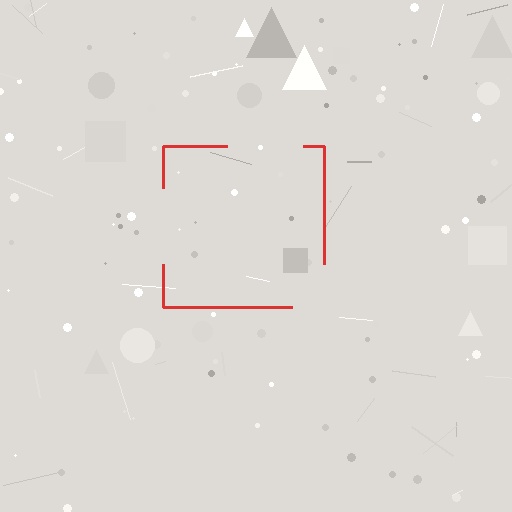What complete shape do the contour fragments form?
The contour fragments form a square.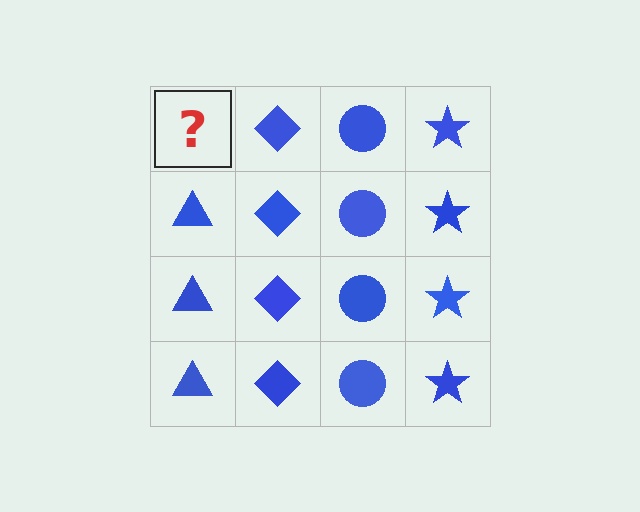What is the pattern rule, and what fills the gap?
The rule is that each column has a consistent shape. The gap should be filled with a blue triangle.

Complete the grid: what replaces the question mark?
The question mark should be replaced with a blue triangle.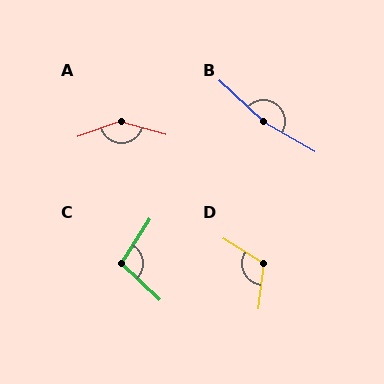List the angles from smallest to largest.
C (101°), D (114°), A (145°), B (167°).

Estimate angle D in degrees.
Approximately 114 degrees.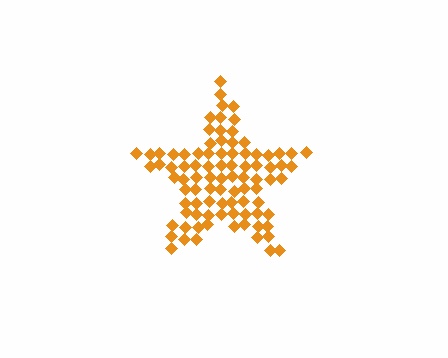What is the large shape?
The large shape is a star.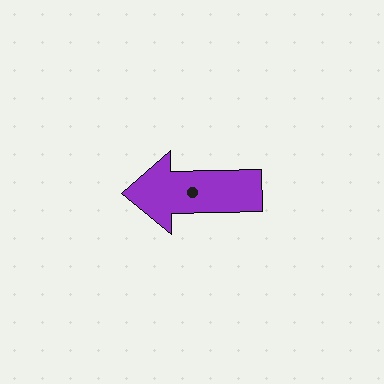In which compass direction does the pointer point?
West.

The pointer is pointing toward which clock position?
Roughly 9 o'clock.